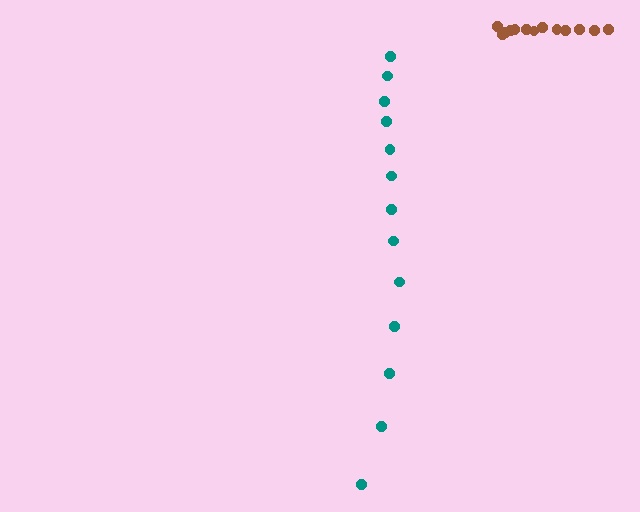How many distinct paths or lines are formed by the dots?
There are 2 distinct paths.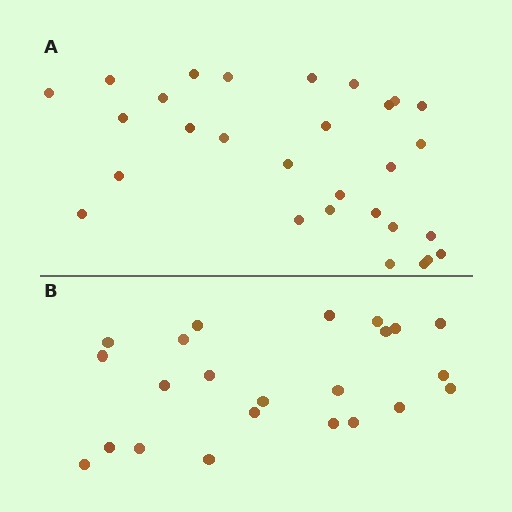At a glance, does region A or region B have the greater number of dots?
Region A (the top region) has more dots.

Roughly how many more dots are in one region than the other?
Region A has about 6 more dots than region B.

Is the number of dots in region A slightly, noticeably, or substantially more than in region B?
Region A has noticeably more, but not dramatically so. The ratio is roughly 1.3 to 1.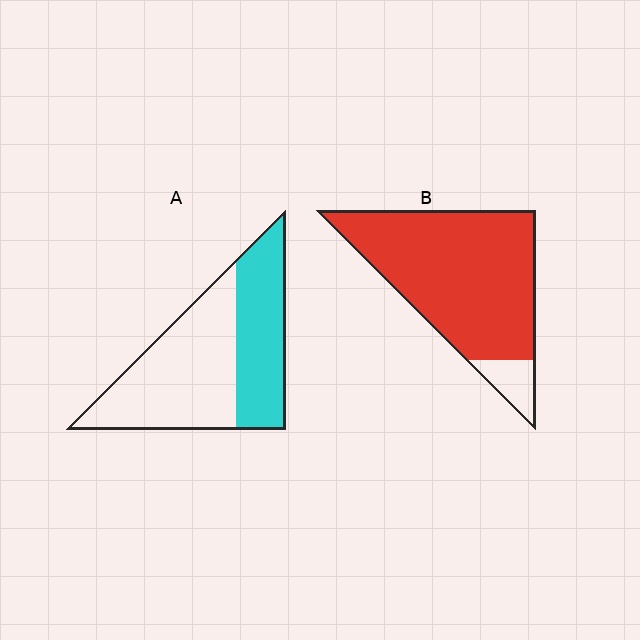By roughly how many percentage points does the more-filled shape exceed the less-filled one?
By roughly 50 percentage points (B over A).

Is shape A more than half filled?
No.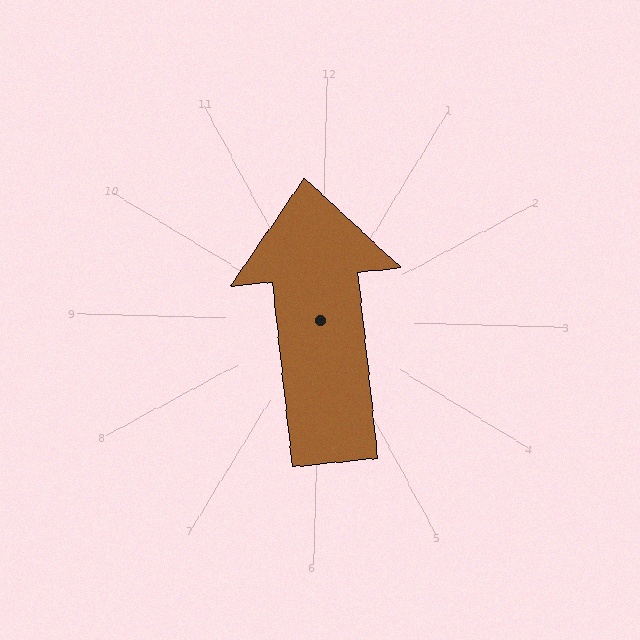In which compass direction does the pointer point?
North.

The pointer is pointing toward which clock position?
Roughly 12 o'clock.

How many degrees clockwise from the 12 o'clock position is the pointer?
Approximately 352 degrees.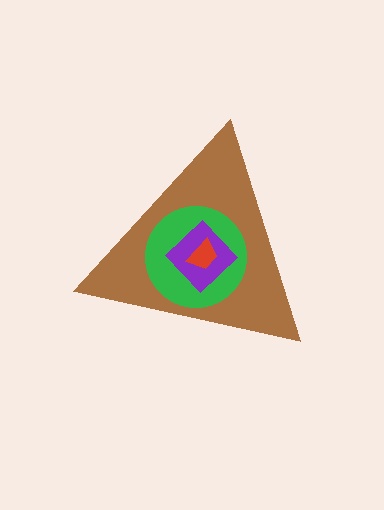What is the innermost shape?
The red trapezoid.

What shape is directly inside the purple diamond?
The red trapezoid.